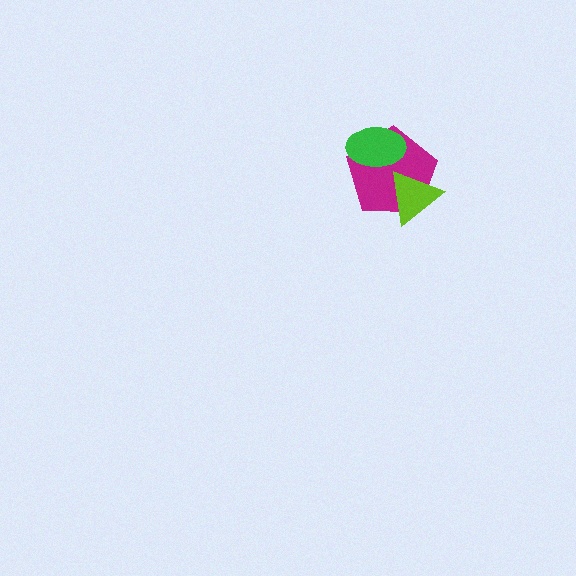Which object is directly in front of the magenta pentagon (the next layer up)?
The green ellipse is directly in front of the magenta pentagon.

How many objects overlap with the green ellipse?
1 object overlaps with the green ellipse.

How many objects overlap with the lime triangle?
1 object overlaps with the lime triangle.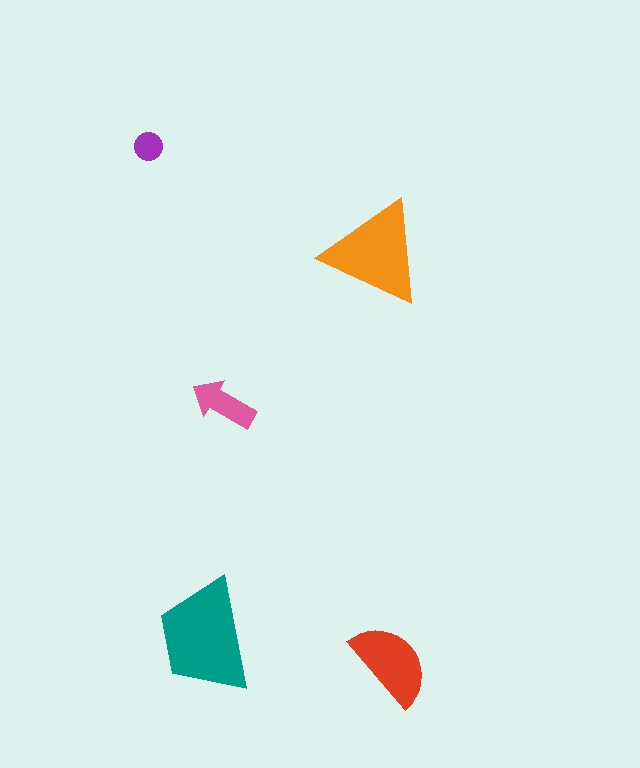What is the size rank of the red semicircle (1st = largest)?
3rd.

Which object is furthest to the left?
The purple circle is leftmost.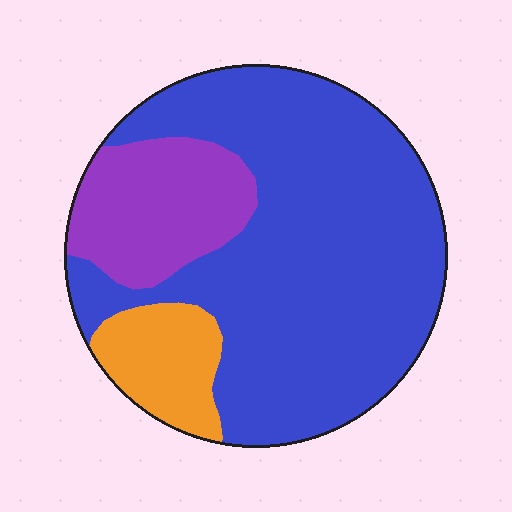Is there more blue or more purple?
Blue.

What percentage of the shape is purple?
Purple covers around 20% of the shape.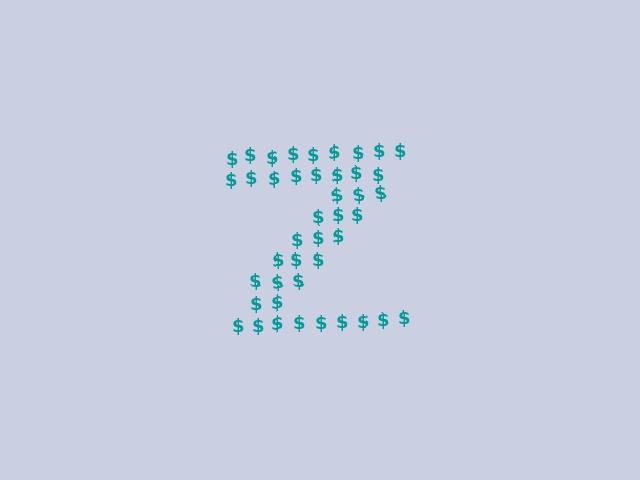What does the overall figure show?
The overall figure shows the letter Z.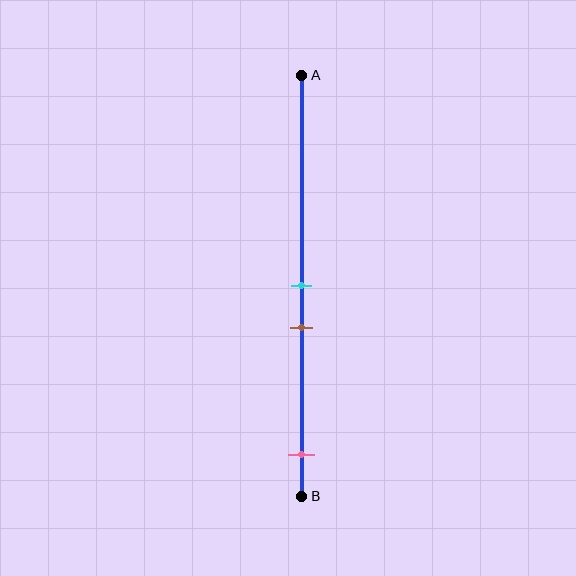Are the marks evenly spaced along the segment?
No, the marks are not evenly spaced.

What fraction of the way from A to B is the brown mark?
The brown mark is approximately 60% (0.6) of the way from A to B.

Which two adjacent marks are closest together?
The cyan and brown marks are the closest adjacent pair.